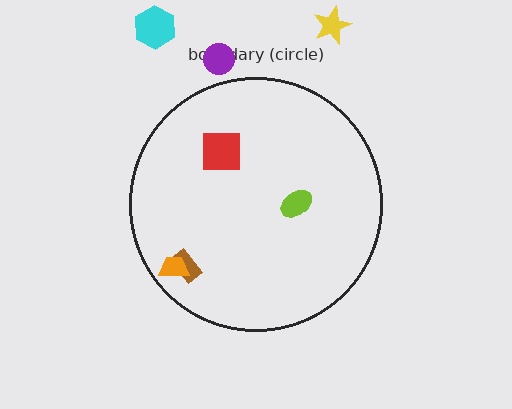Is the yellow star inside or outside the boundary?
Outside.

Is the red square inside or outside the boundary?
Inside.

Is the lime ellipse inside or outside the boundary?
Inside.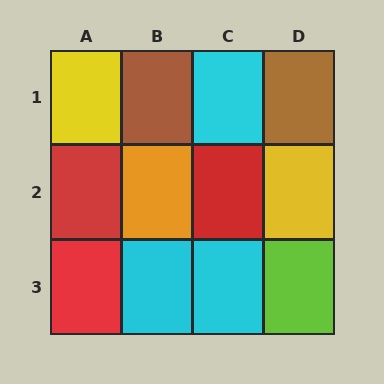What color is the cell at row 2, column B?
Orange.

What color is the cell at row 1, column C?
Cyan.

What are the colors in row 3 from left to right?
Red, cyan, cyan, lime.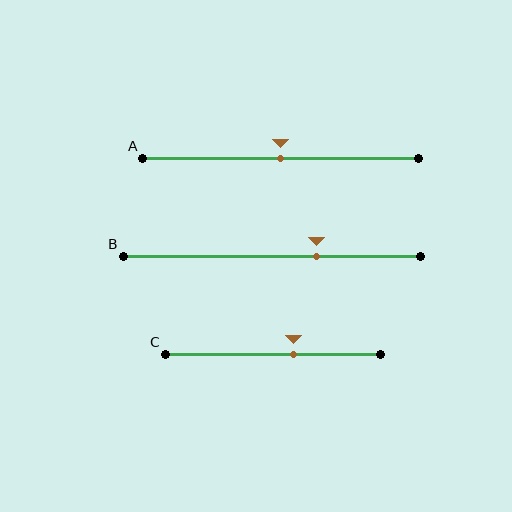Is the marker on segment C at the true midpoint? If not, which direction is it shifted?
No, the marker on segment C is shifted to the right by about 9% of the segment length.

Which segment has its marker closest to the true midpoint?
Segment A has its marker closest to the true midpoint.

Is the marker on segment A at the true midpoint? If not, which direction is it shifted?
Yes, the marker on segment A is at the true midpoint.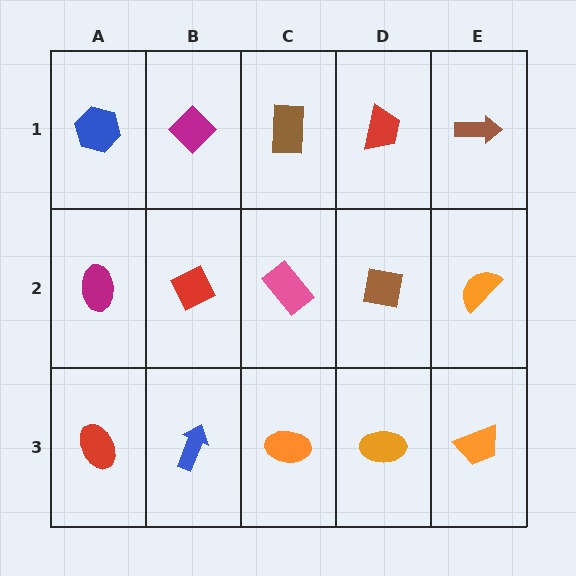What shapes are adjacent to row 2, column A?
A blue hexagon (row 1, column A), a red ellipse (row 3, column A), a red diamond (row 2, column B).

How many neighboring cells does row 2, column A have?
3.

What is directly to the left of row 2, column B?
A magenta ellipse.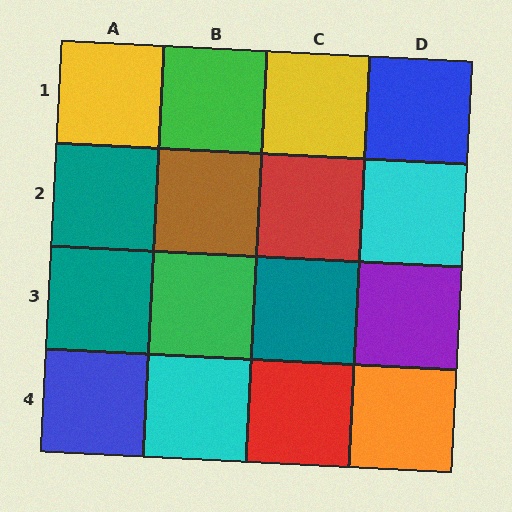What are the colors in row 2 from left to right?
Teal, brown, red, cyan.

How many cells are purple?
1 cell is purple.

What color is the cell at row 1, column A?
Yellow.